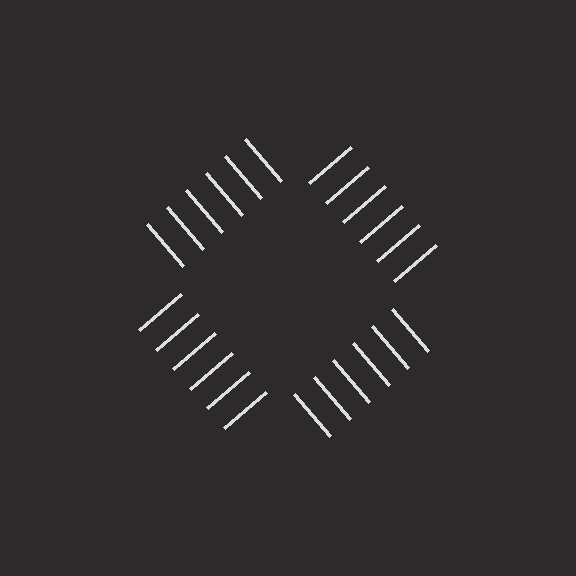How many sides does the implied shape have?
4 sides — the line-ends trace a square.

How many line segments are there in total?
24 — 6 along each of the 4 edges.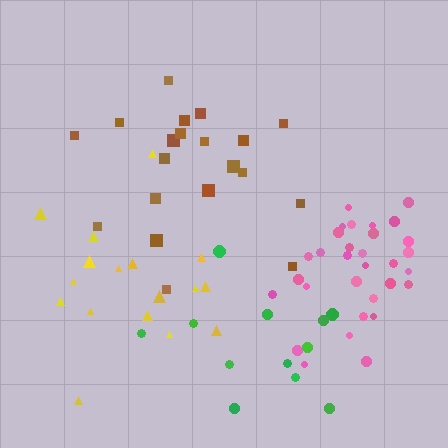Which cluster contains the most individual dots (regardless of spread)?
Pink (31).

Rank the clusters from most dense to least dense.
pink, yellow, brown, green.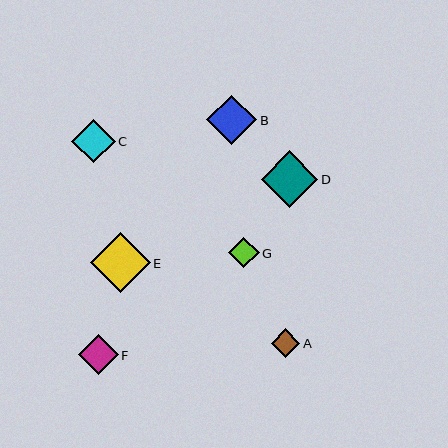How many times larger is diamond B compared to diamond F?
Diamond B is approximately 1.2 times the size of diamond F.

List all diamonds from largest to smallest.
From largest to smallest: E, D, B, C, F, G, A.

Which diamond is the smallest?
Diamond A is the smallest with a size of approximately 28 pixels.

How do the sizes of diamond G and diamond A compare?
Diamond G and diamond A are approximately the same size.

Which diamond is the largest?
Diamond E is the largest with a size of approximately 60 pixels.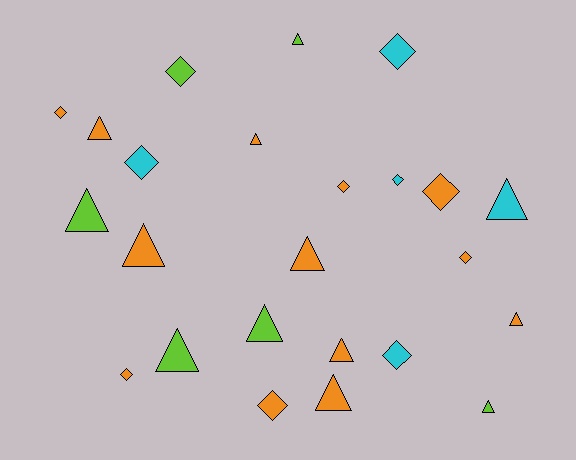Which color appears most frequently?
Orange, with 13 objects.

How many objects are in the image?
There are 24 objects.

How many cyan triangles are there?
There is 1 cyan triangle.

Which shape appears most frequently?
Triangle, with 13 objects.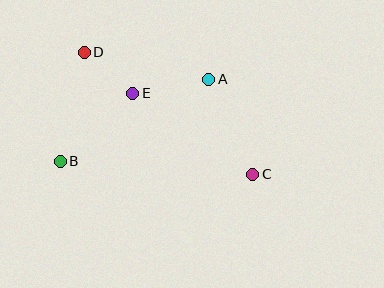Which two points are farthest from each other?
Points C and D are farthest from each other.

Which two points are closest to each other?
Points D and E are closest to each other.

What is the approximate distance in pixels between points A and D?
The distance between A and D is approximately 127 pixels.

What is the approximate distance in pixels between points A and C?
The distance between A and C is approximately 104 pixels.